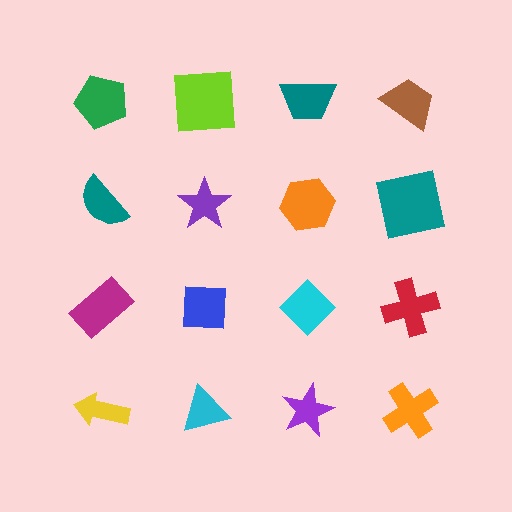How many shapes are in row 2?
4 shapes.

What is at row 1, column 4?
A brown trapezoid.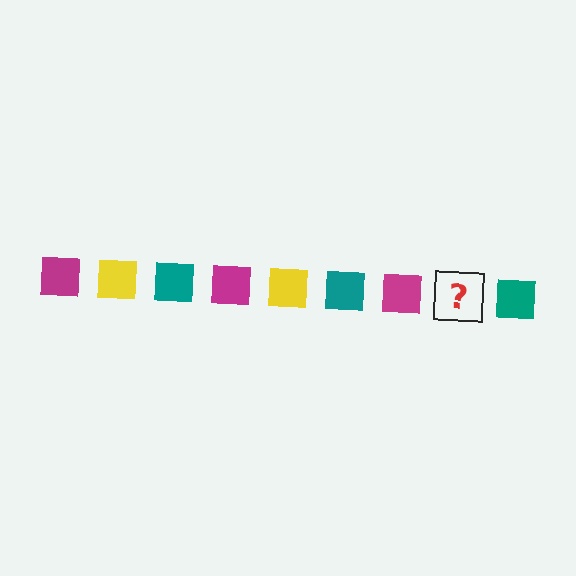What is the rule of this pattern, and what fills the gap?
The rule is that the pattern cycles through magenta, yellow, teal squares. The gap should be filled with a yellow square.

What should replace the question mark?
The question mark should be replaced with a yellow square.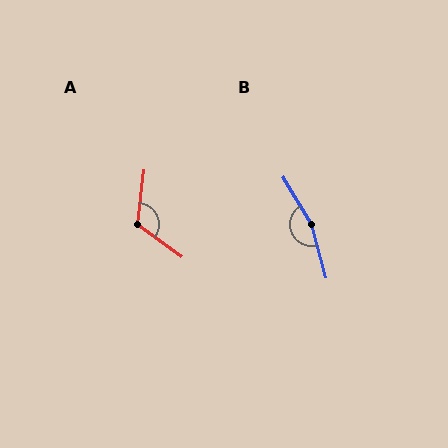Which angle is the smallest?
A, at approximately 120 degrees.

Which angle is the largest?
B, at approximately 164 degrees.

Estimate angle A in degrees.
Approximately 120 degrees.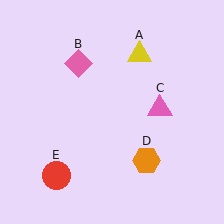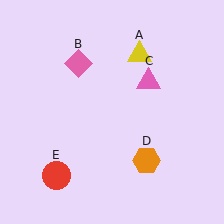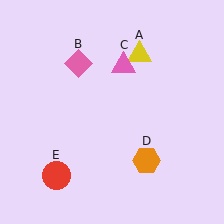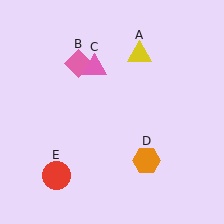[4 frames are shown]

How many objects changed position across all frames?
1 object changed position: pink triangle (object C).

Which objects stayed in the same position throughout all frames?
Yellow triangle (object A) and pink diamond (object B) and orange hexagon (object D) and red circle (object E) remained stationary.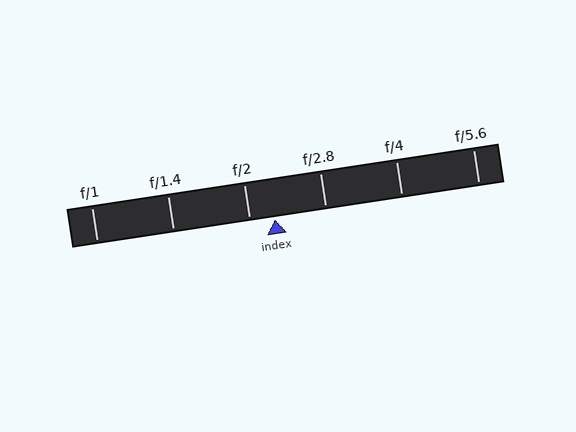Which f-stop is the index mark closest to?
The index mark is closest to f/2.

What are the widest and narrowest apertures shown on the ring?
The widest aperture shown is f/1 and the narrowest is f/5.6.